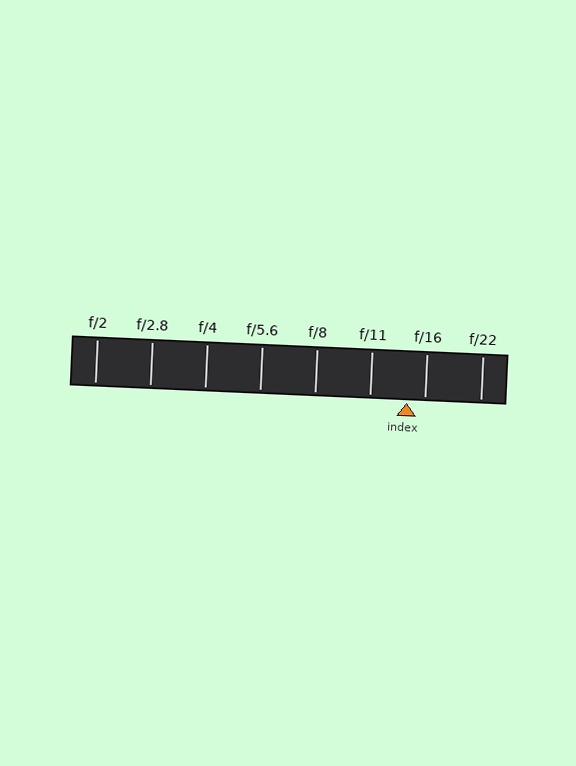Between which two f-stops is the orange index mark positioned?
The index mark is between f/11 and f/16.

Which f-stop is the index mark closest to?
The index mark is closest to f/16.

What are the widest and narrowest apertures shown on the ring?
The widest aperture shown is f/2 and the narrowest is f/22.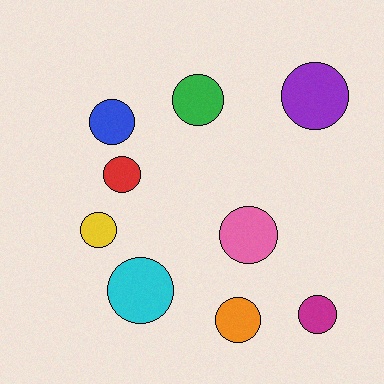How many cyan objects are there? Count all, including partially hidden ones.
There is 1 cyan object.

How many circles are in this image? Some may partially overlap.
There are 9 circles.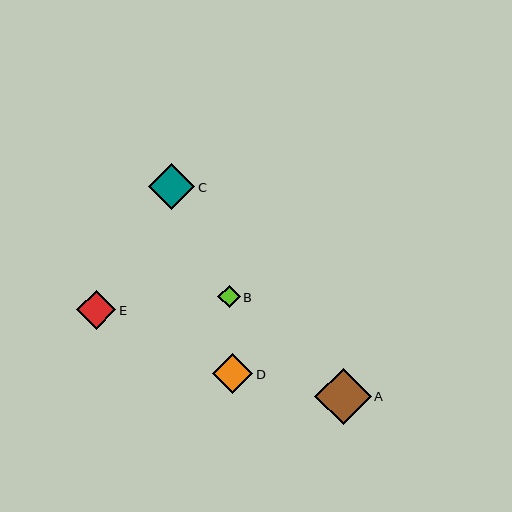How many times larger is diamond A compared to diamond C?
Diamond A is approximately 1.2 times the size of diamond C.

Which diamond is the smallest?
Diamond B is the smallest with a size of approximately 22 pixels.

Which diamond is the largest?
Diamond A is the largest with a size of approximately 57 pixels.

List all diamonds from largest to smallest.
From largest to smallest: A, C, D, E, B.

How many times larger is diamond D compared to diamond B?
Diamond D is approximately 1.8 times the size of diamond B.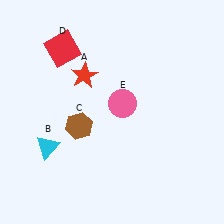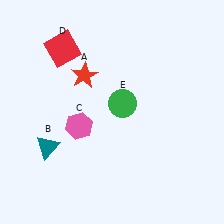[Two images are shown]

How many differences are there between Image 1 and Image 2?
There are 3 differences between the two images.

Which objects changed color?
B changed from cyan to teal. C changed from brown to pink. E changed from pink to green.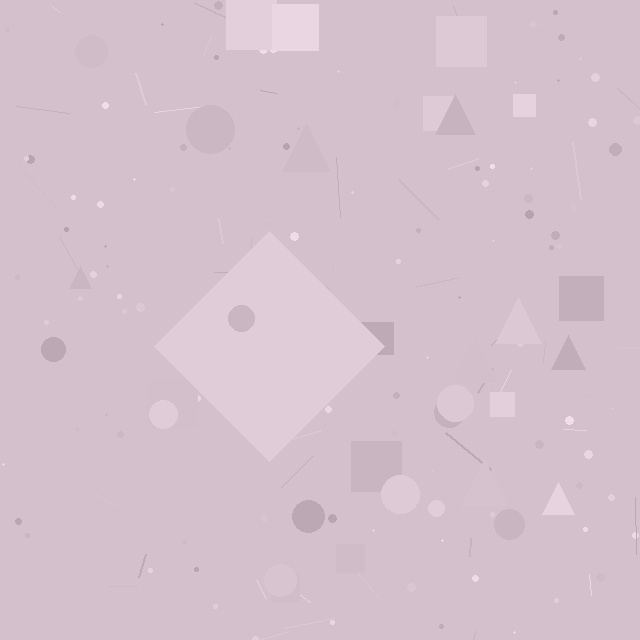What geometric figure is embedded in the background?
A diamond is embedded in the background.